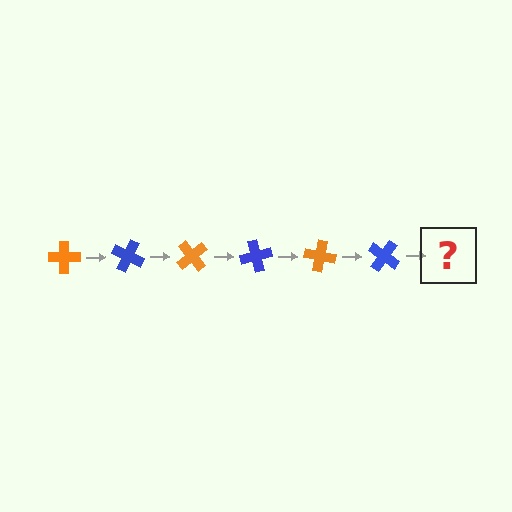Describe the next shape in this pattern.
It should be an orange cross, rotated 150 degrees from the start.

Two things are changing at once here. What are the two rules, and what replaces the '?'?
The two rules are that it rotates 25 degrees each step and the color cycles through orange and blue. The '?' should be an orange cross, rotated 150 degrees from the start.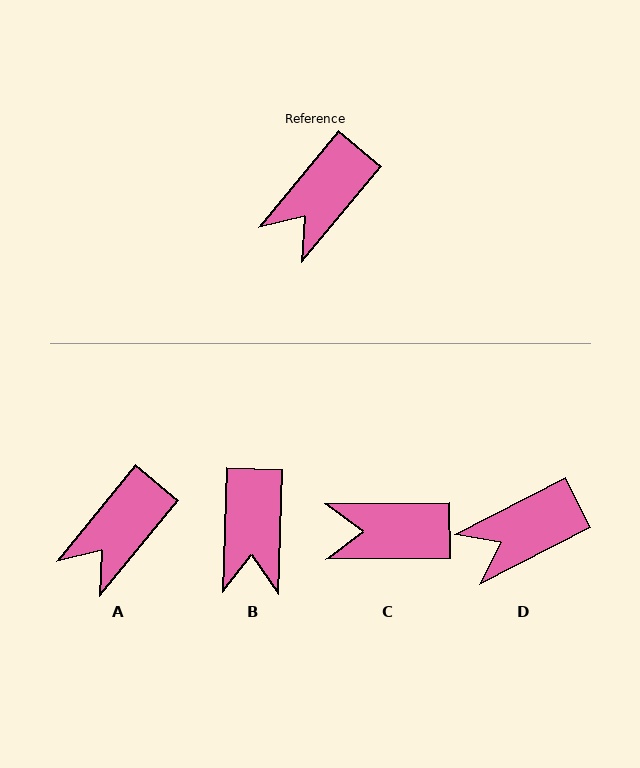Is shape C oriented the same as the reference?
No, it is off by about 50 degrees.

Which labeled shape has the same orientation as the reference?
A.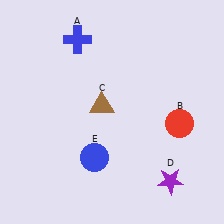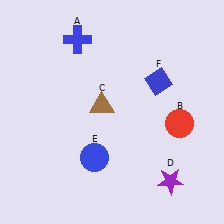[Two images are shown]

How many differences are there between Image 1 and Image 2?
There is 1 difference between the two images.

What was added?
A blue diamond (F) was added in Image 2.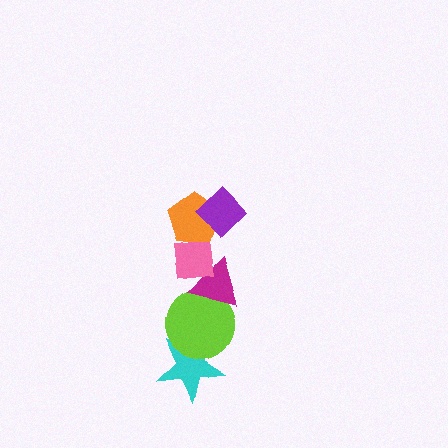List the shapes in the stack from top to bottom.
From top to bottom: the purple diamond, the orange pentagon, the pink square, the magenta triangle, the lime circle, the cyan star.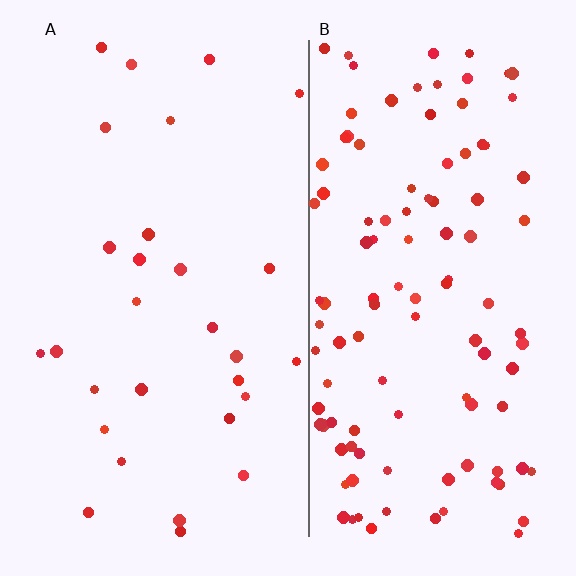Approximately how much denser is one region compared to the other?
Approximately 3.9× — region B over region A.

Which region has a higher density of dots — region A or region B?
B (the right).